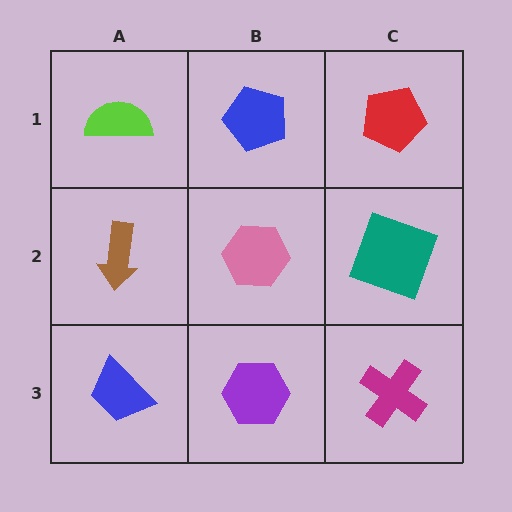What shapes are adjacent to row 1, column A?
A brown arrow (row 2, column A), a blue pentagon (row 1, column B).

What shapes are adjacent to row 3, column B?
A pink hexagon (row 2, column B), a blue trapezoid (row 3, column A), a magenta cross (row 3, column C).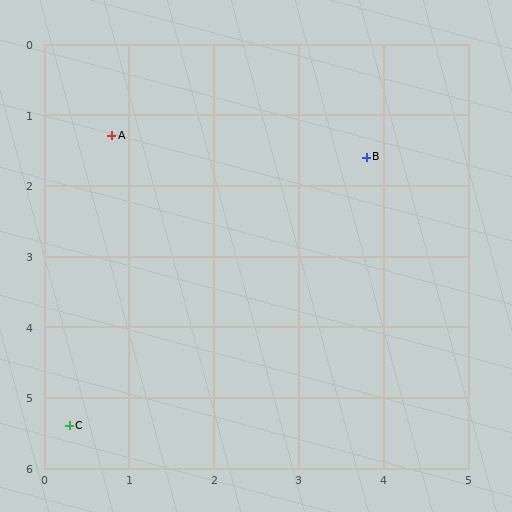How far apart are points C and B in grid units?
Points C and B are about 5.2 grid units apart.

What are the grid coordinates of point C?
Point C is at approximately (0.3, 5.4).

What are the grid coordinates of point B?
Point B is at approximately (3.8, 1.6).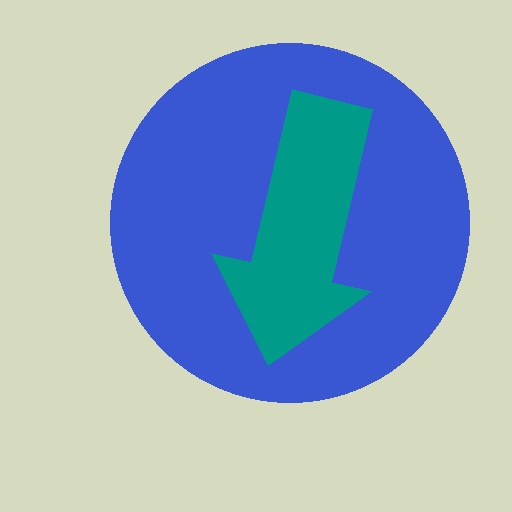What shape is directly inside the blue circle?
The teal arrow.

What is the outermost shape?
The blue circle.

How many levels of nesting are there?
2.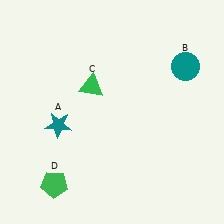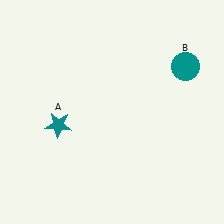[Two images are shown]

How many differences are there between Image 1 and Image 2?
There are 2 differences between the two images.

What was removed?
The green pentagon (D), the green triangle (C) were removed in Image 2.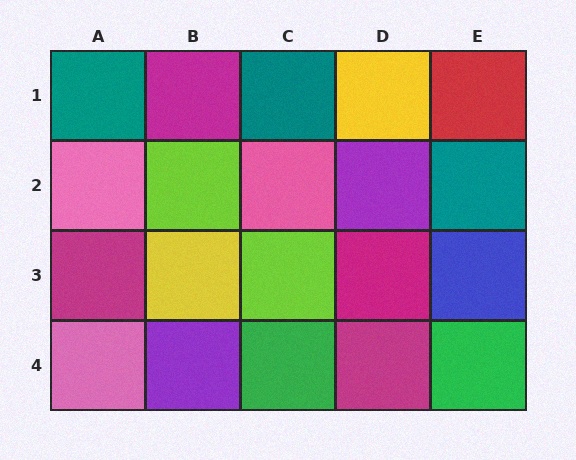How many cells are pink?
3 cells are pink.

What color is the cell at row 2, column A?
Pink.